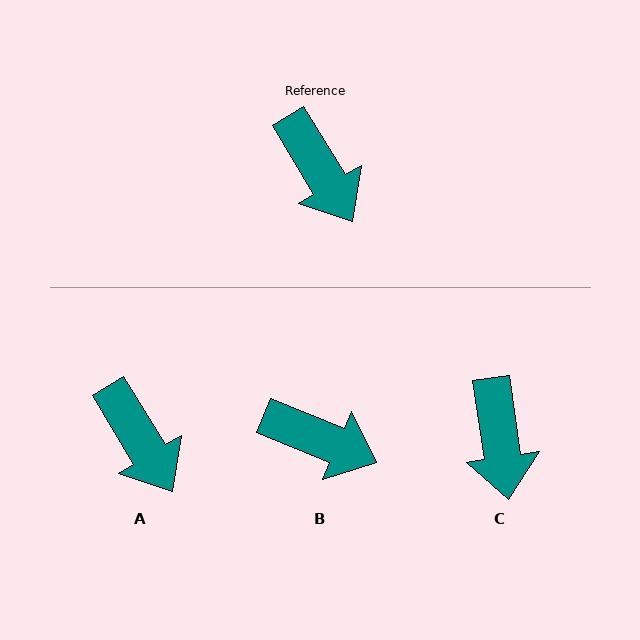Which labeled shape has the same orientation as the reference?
A.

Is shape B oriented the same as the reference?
No, it is off by about 36 degrees.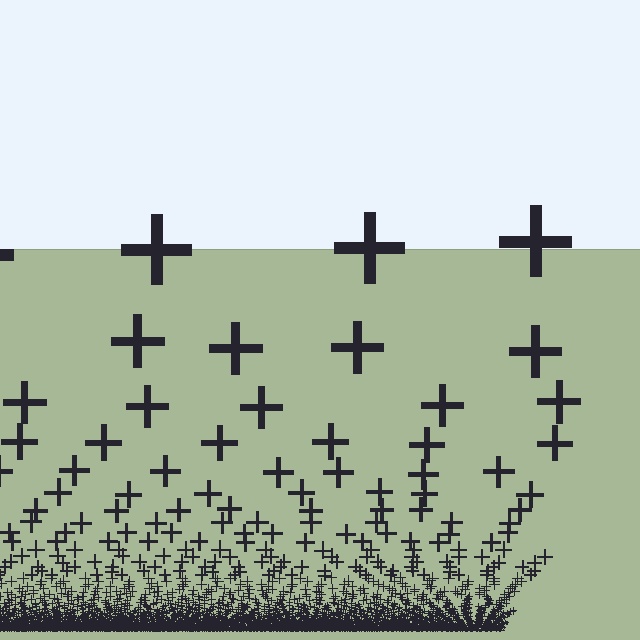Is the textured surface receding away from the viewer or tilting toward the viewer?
The surface appears to tilt toward the viewer. Texture elements get larger and sparser toward the top.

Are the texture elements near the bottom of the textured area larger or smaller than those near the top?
Smaller. The gradient is inverted — elements near the bottom are smaller and denser.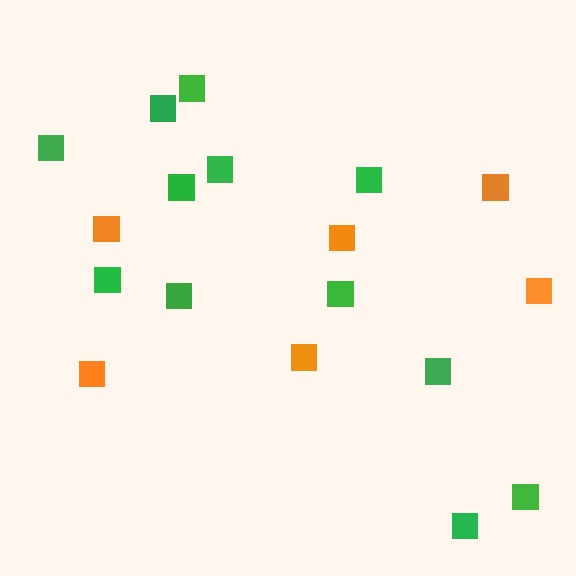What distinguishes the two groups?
There are 2 groups: one group of green squares (12) and one group of orange squares (6).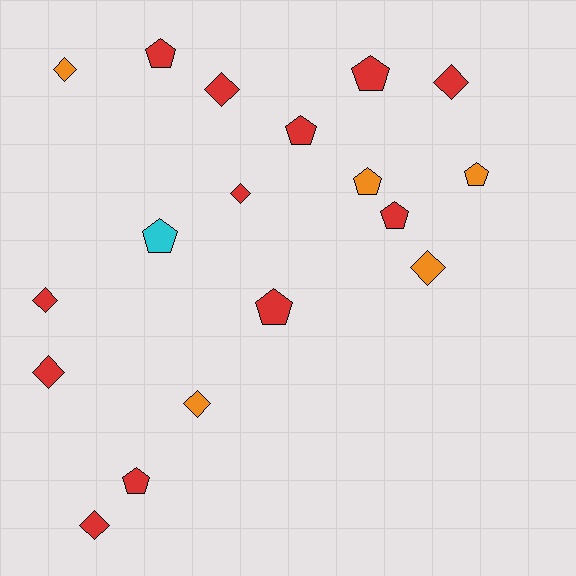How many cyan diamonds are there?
There are no cyan diamonds.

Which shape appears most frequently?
Pentagon, with 9 objects.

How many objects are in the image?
There are 18 objects.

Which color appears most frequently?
Red, with 12 objects.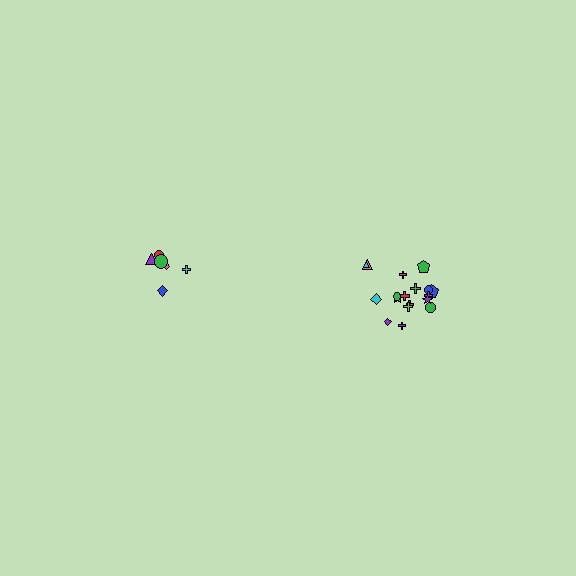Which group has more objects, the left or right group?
The right group.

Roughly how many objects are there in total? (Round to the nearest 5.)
Roughly 25 objects in total.